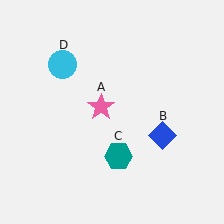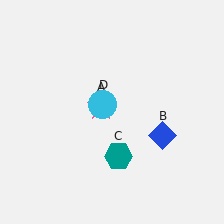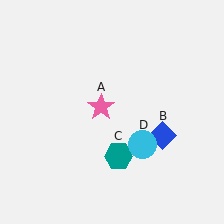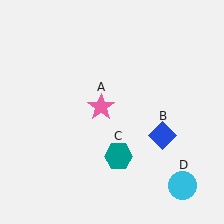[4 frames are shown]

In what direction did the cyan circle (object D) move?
The cyan circle (object D) moved down and to the right.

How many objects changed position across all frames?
1 object changed position: cyan circle (object D).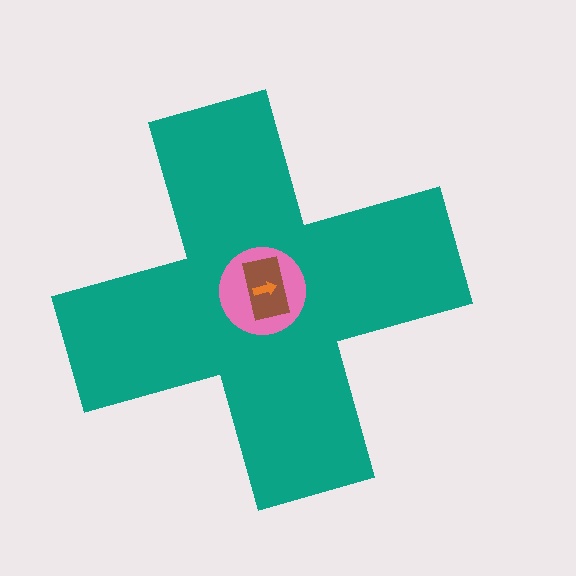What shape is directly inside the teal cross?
The pink circle.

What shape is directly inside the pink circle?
The brown rectangle.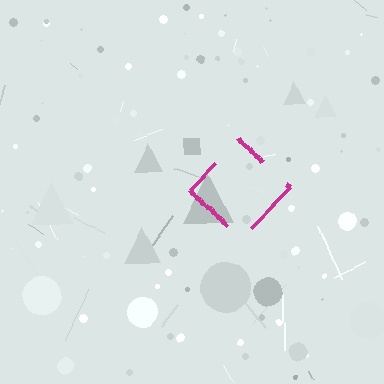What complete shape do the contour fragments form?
The contour fragments form a diamond.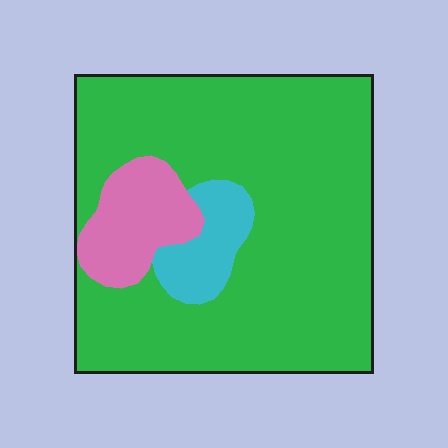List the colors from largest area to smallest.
From largest to smallest: green, pink, cyan.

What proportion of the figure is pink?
Pink takes up less than a sixth of the figure.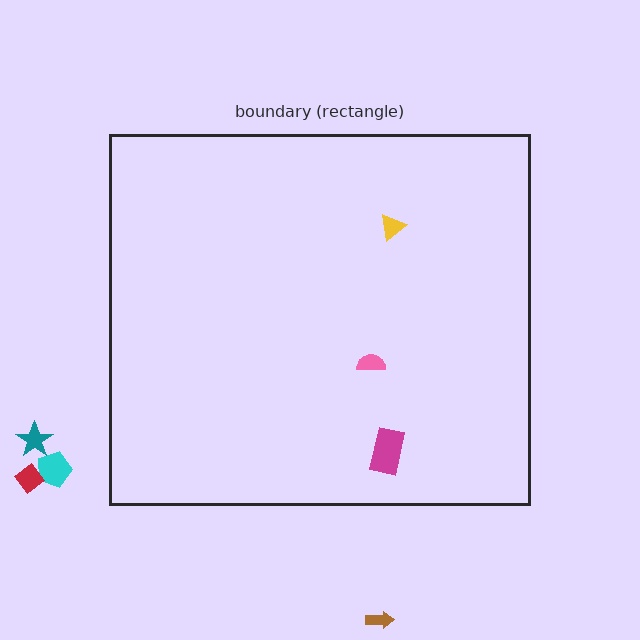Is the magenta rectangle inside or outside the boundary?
Inside.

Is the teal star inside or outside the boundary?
Outside.